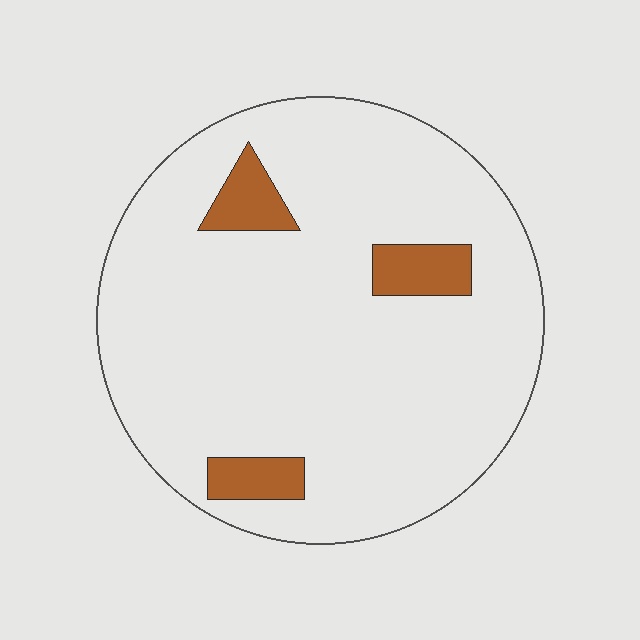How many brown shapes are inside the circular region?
3.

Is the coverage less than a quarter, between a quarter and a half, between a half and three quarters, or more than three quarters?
Less than a quarter.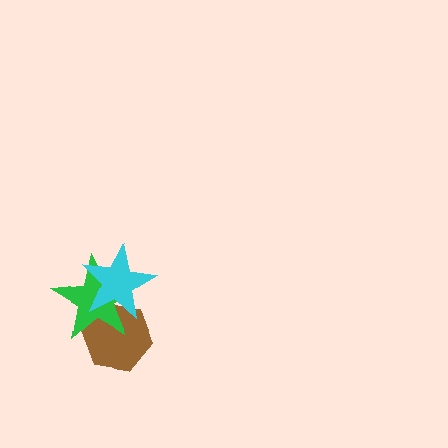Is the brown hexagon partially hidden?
Yes, it is partially covered by another shape.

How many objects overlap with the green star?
2 objects overlap with the green star.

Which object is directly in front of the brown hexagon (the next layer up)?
The green star is directly in front of the brown hexagon.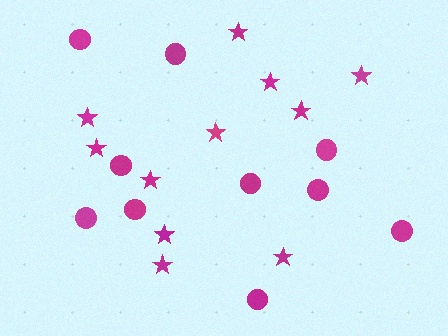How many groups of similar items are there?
There are 2 groups: one group of stars (11) and one group of circles (10).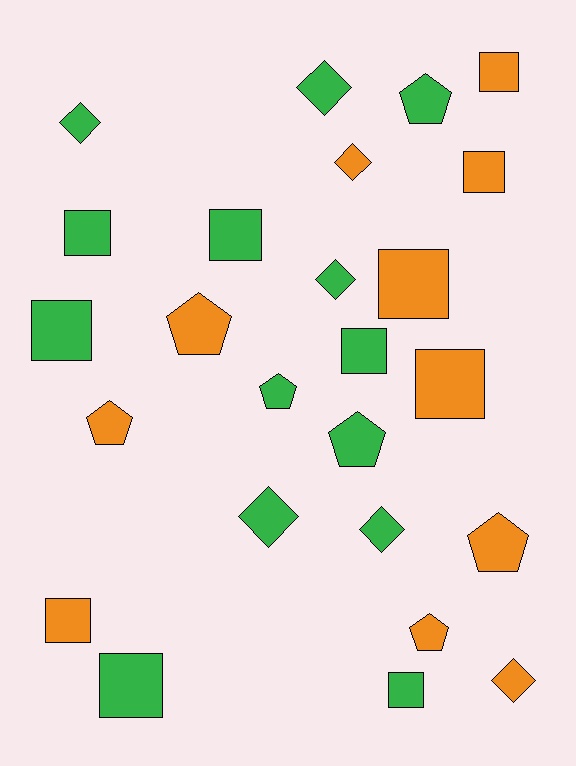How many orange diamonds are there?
There are 2 orange diamonds.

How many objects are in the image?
There are 25 objects.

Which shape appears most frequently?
Square, with 11 objects.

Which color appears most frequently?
Green, with 14 objects.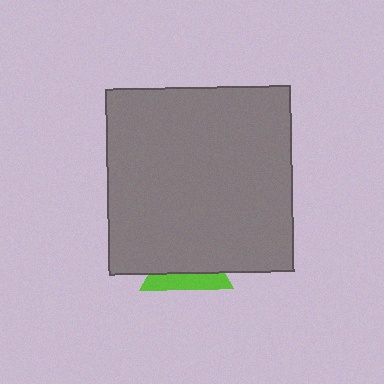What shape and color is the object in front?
The object in front is a gray square.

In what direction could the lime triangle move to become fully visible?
The lime triangle could move down. That would shift it out from behind the gray square entirely.